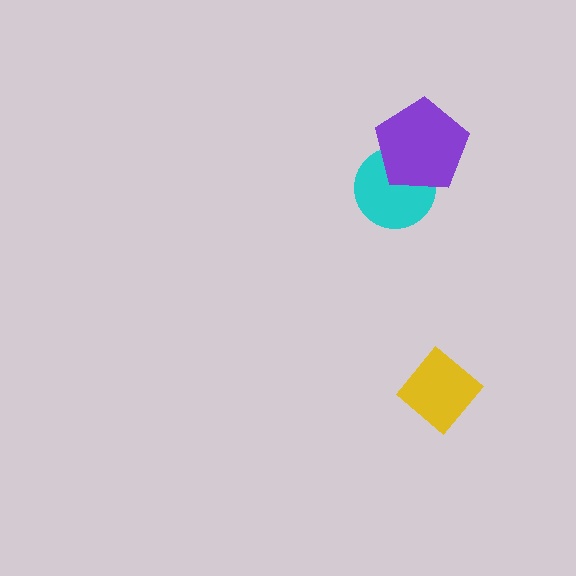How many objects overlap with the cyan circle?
1 object overlaps with the cyan circle.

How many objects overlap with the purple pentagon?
1 object overlaps with the purple pentagon.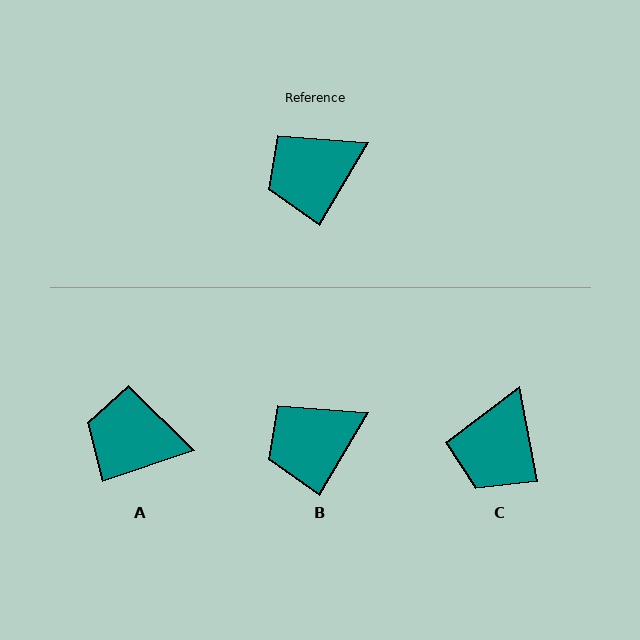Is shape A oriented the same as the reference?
No, it is off by about 40 degrees.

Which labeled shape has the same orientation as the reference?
B.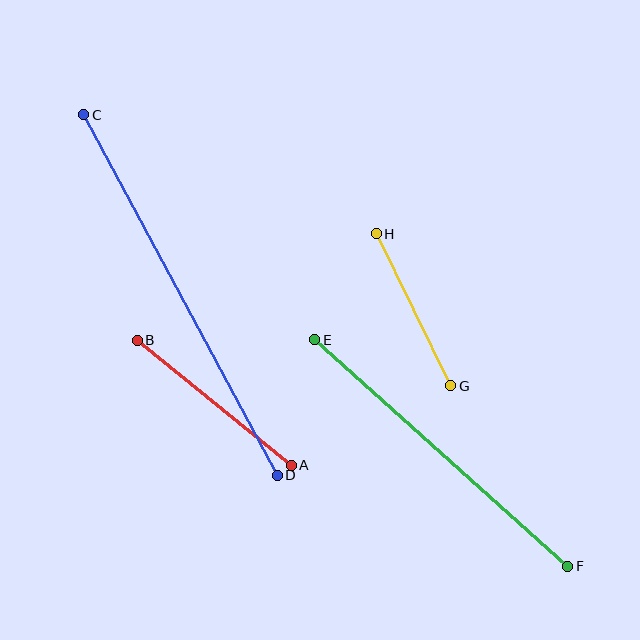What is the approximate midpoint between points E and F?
The midpoint is at approximately (441, 453) pixels.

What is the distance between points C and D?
The distance is approximately 409 pixels.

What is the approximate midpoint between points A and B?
The midpoint is at approximately (214, 403) pixels.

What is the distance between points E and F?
The distance is approximately 339 pixels.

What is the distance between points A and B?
The distance is approximately 198 pixels.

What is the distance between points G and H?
The distance is approximately 169 pixels.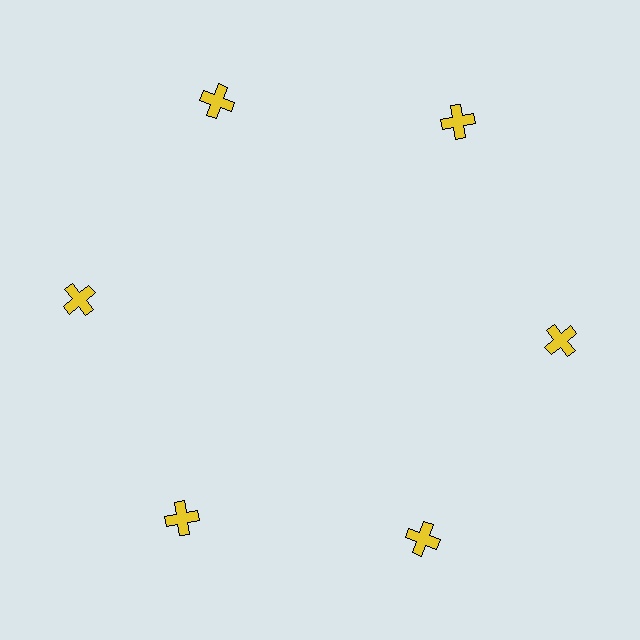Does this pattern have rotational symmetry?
Yes, this pattern has 6-fold rotational symmetry. It looks the same after rotating 60 degrees around the center.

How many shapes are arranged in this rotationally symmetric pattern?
There are 6 shapes, arranged in 6 groups of 1.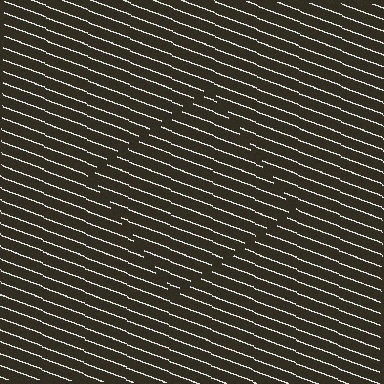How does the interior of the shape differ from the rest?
The interior of the shape contains the same grating, shifted by half a period — the contour is defined by the phase discontinuity where line-ends from the inner and outer gratings abut.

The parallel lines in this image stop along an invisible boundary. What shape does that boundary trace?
An illusory square. The interior of the shape contains the same grating, shifted by half a period — the contour is defined by the phase discontinuity where line-ends from the inner and outer gratings abut.